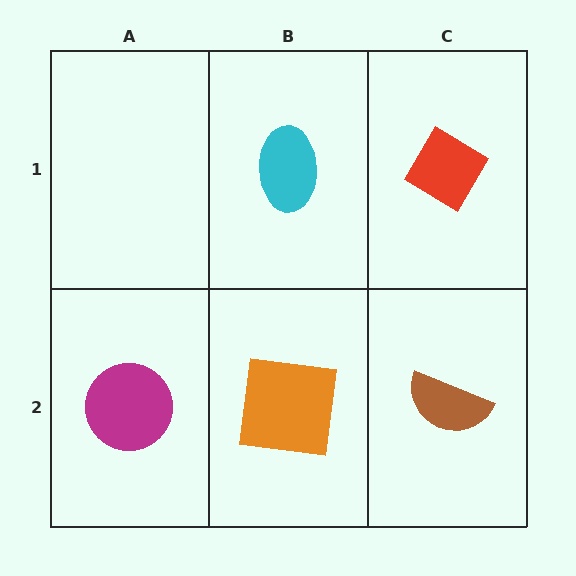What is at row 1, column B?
A cyan ellipse.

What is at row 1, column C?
A red diamond.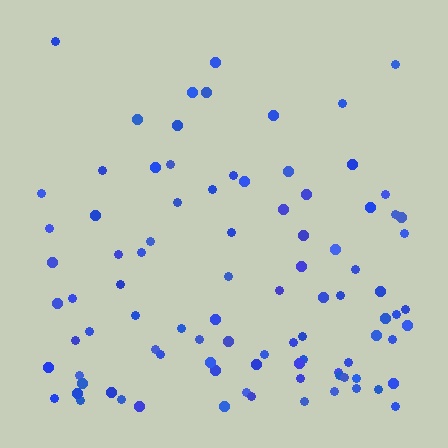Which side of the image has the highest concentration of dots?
The bottom.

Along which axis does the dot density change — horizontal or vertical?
Vertical.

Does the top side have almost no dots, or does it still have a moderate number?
Still a moderate number, just noticeably fewer than the bottom.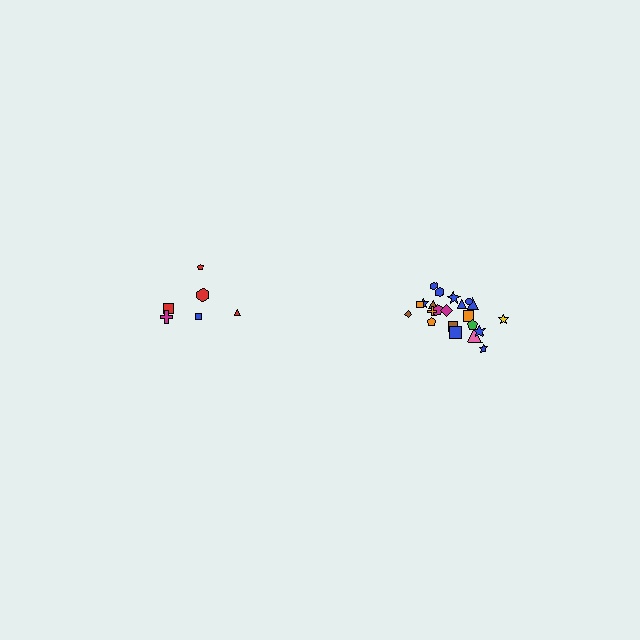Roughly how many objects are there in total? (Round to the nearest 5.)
Roughly 30 objects in total.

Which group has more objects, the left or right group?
The right group.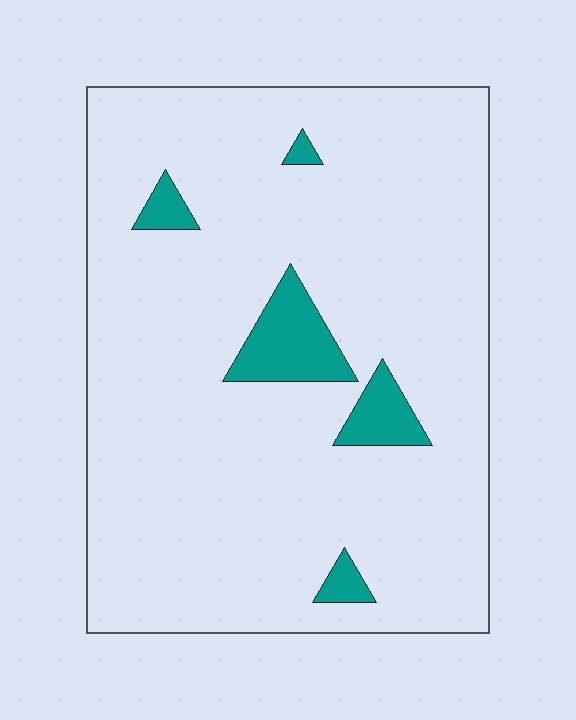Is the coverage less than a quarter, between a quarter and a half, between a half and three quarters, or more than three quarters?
Less than a quarter.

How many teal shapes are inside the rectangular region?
5.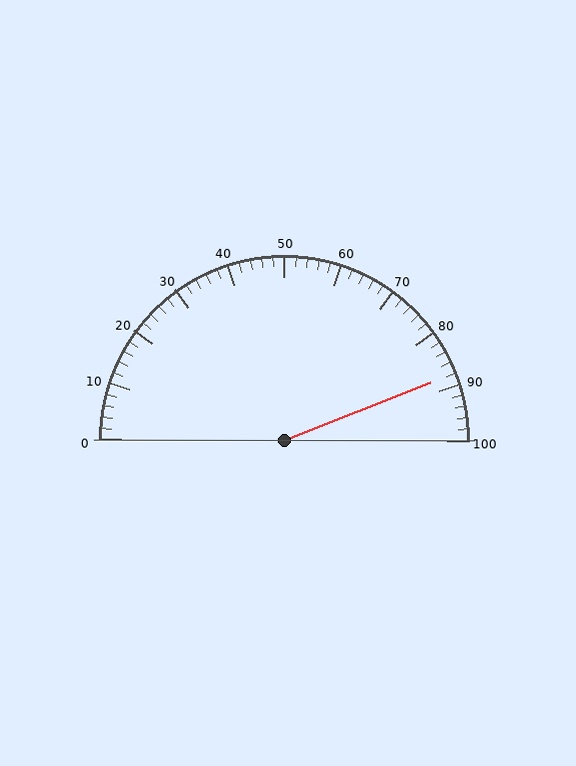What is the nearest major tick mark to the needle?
The nearest major tick mark is 90.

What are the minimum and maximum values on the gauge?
The gauge ranges from 0 to 100.